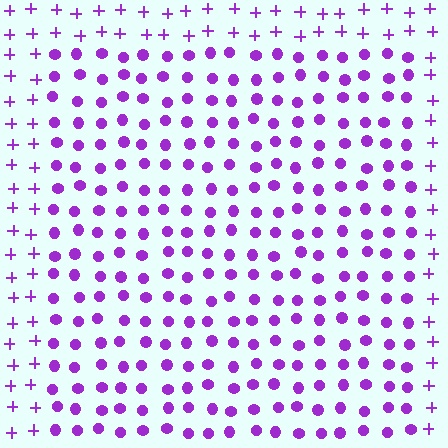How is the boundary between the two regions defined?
The boundary is defined by a change in element shape: circles inside vs. plus signs outside. All elements share the same color and spacing.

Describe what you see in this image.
The image is filled with small purple elements arranged in a uniform grid. A rectangle-shaped region contains circles, while the surrounding area contains plus signs. The boundary is defined purely by the change in element shape.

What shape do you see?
I see a rectangle.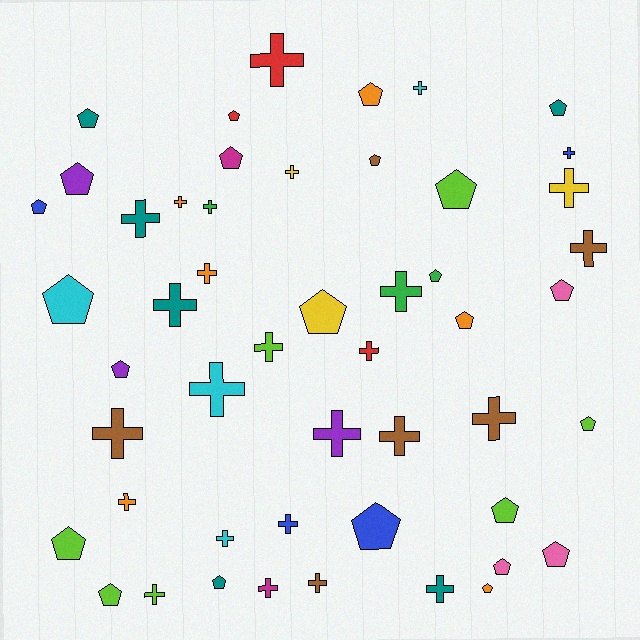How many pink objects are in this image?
There are 3 pink objects.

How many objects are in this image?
There are 50 objects.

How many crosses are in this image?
There are 26 crosses.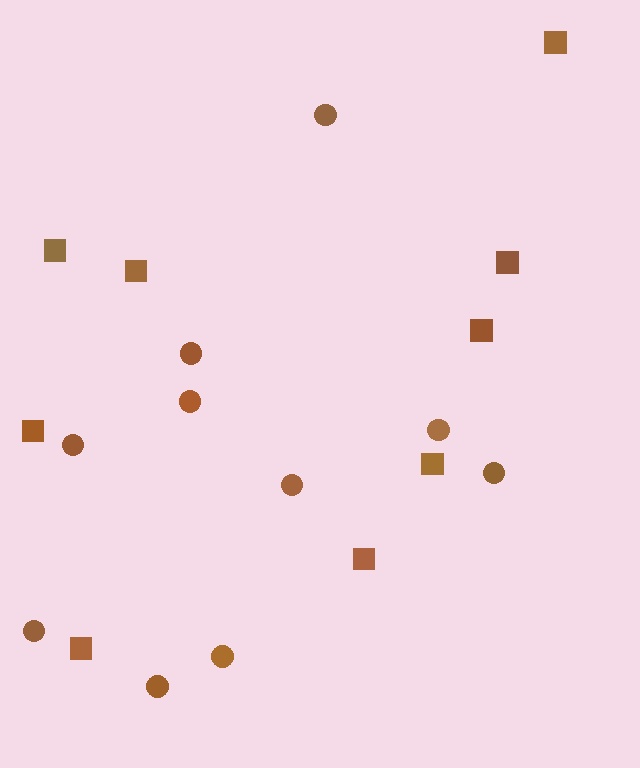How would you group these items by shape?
There are 2 groups: one group of circles (10) and one group of squares (9).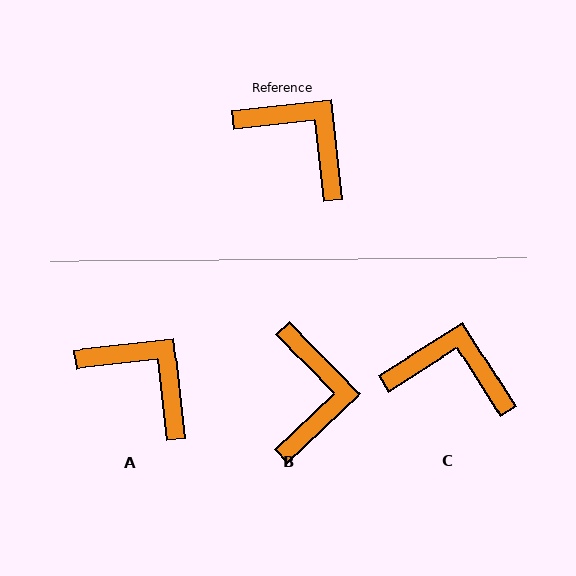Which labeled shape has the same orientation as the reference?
A.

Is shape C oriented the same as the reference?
No, it is off by about 26 degrees.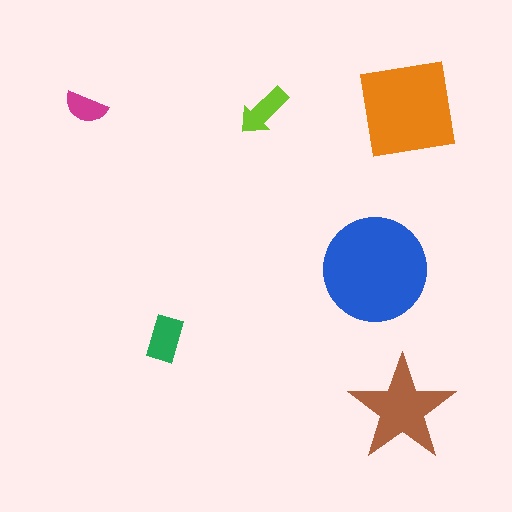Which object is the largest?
The blue circle.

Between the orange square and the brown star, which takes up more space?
The orange square.